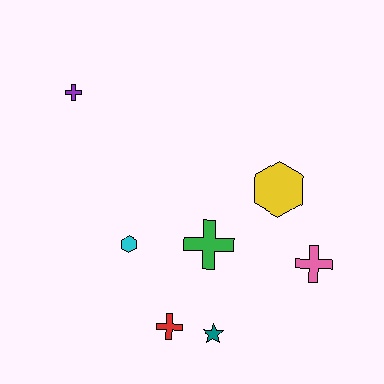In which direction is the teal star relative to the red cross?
The teal star is to the right of the red cross.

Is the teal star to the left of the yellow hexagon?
Yes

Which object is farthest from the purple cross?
The pink cross is farthest from the purple cross.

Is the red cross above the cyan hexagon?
No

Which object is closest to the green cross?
The cyan hexagon is closest to the green cross.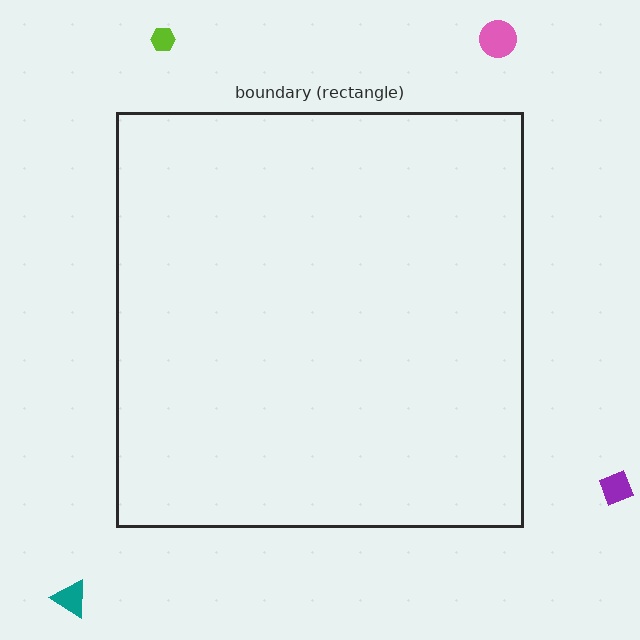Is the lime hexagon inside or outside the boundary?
Outside.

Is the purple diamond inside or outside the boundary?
Outside.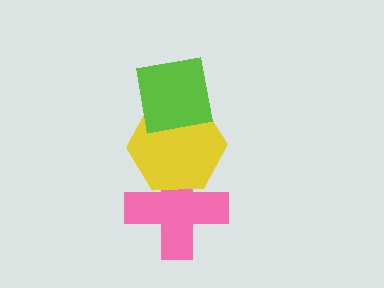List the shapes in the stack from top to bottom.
From top to bottom: the lime square, the yellow hexagon, the pink cross.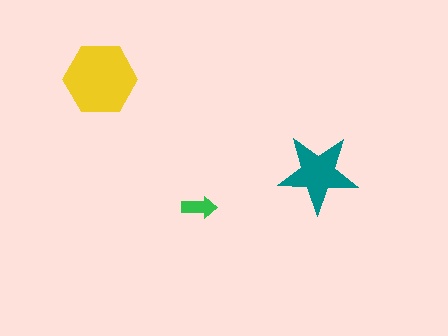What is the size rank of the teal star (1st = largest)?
2nd.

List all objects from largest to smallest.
The yellow hexagon, the teal star, the green arrow.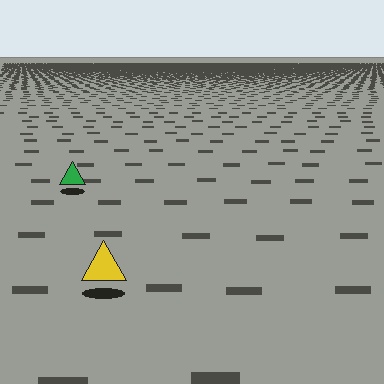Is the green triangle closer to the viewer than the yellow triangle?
No. The yellow triangle is closer — you can tell from the texture gradient: the ground texture is coarser near it.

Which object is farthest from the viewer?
The green triangle is farthest from the viewer. It appears smaller and the ground texture around it is denser.